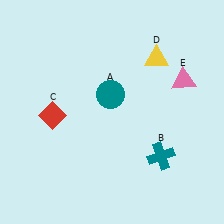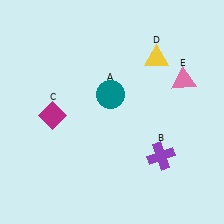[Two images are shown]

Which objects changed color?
B changed from teal to purple. C changed from red to magenta.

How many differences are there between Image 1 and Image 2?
There are 2 differences between the two images.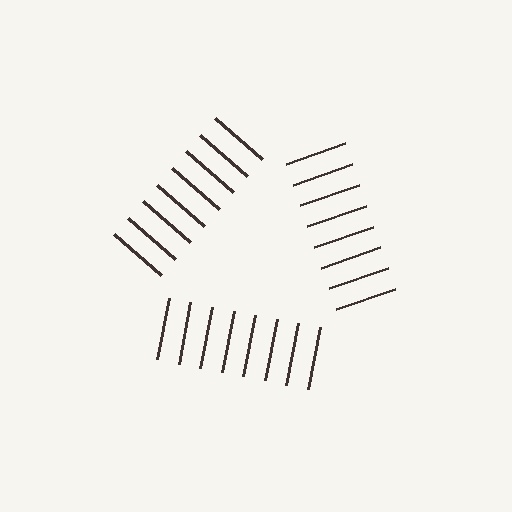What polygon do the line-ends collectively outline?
An illusory triangle — the line segments terminate on its edges but no continuous stroke is drawn.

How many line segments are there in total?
24 — 8 along each of the 3 edges.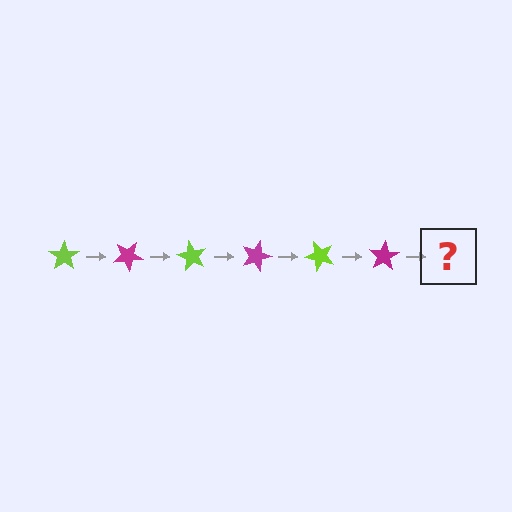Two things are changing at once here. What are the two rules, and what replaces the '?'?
The two rules are that it rotates 30 degrees each step and the color cycles through lime and magenta. The '?' should be a lime star, rotated 180 degrees from the start.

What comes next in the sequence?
The next element should be a lime star, rotated 180 degrees from the start.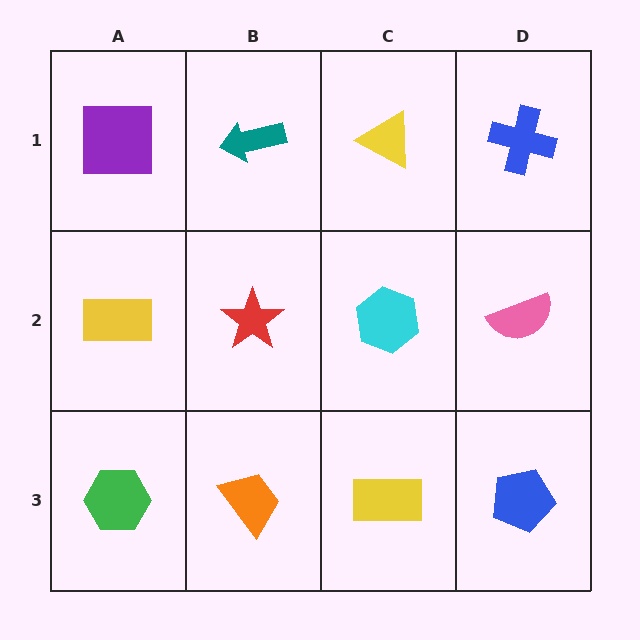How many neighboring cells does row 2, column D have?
3.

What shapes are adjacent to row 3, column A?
A yellow rectangle (row 2, column A), an orange trapezoid (row 3, column B).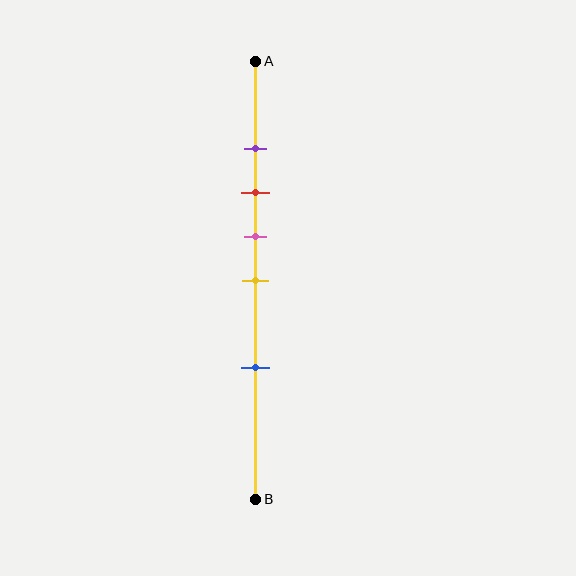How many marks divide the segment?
There are 5 marks dividing the segment.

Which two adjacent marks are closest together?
The purple and red marks are the closest adjacent pair.